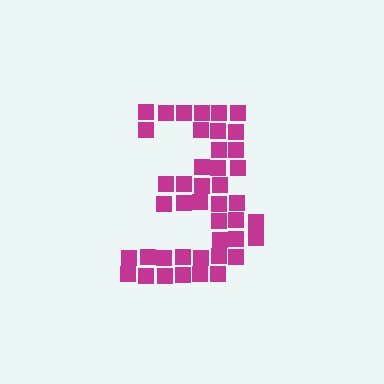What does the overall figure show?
The overall figure shows the digit 3.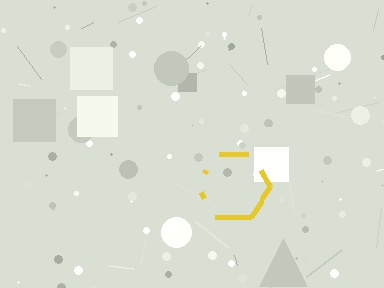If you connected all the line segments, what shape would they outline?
They would outline a hexagon.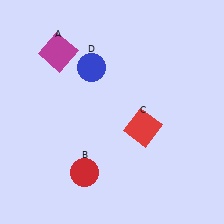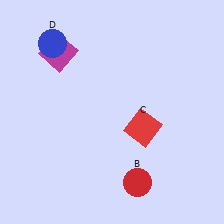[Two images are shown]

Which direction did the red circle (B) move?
The red circle (B) moved right.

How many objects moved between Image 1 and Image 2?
2 objects moved between the two images.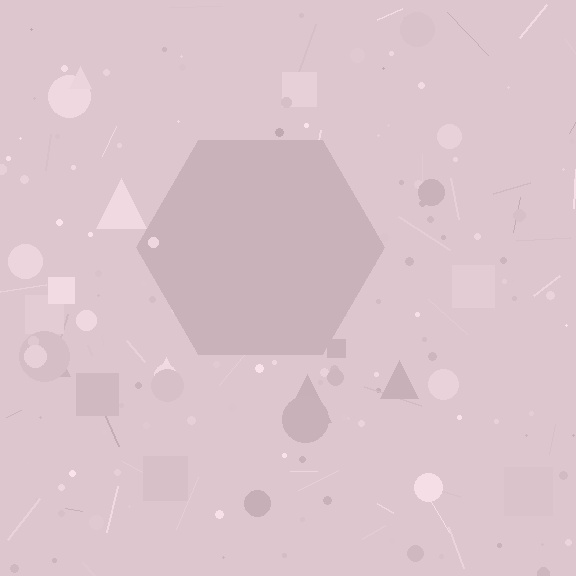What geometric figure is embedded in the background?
A hexagon is embedded in the background.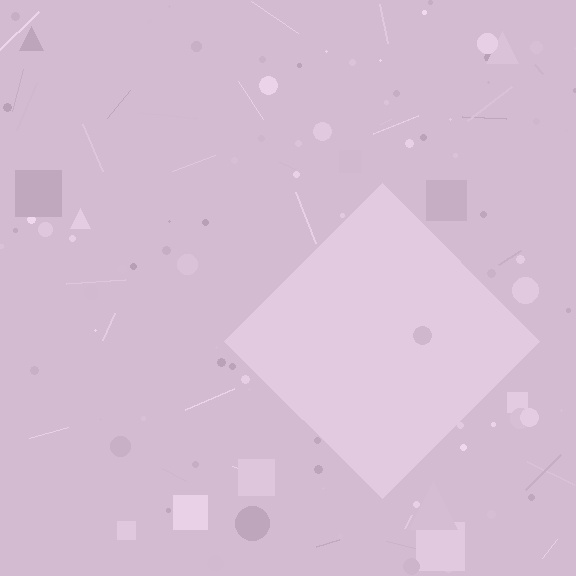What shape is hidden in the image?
A diamond is hidden in the image.